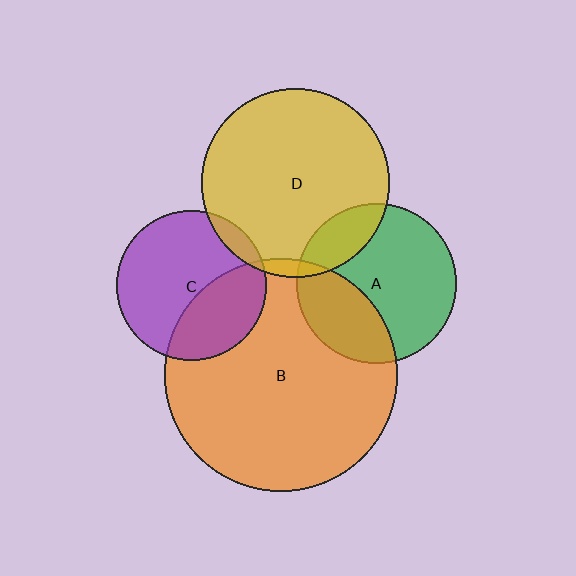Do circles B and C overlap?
Yes.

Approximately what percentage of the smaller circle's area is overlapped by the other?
Approximately 35%.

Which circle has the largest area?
Circle B (orange).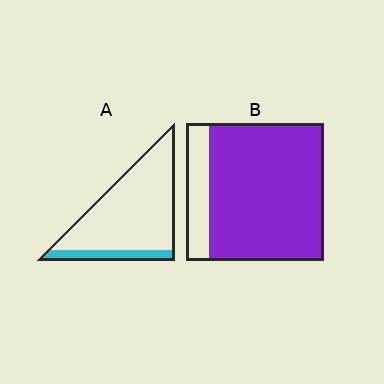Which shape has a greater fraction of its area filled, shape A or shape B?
Shape B.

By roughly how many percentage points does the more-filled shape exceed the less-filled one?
By roughly 70 percentage points (B over A).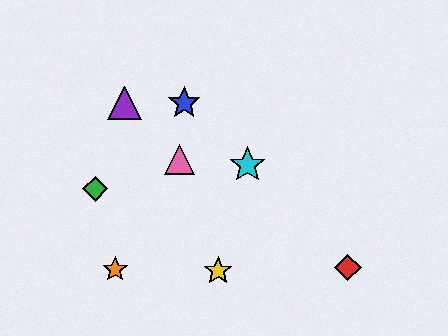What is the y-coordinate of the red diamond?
The red diamond is at y≈268.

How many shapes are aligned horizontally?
2 shapes (the blue star, the purple triangle) are aligned horizontally.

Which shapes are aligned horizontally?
The blue star, the purple triangle are aligned horizontally.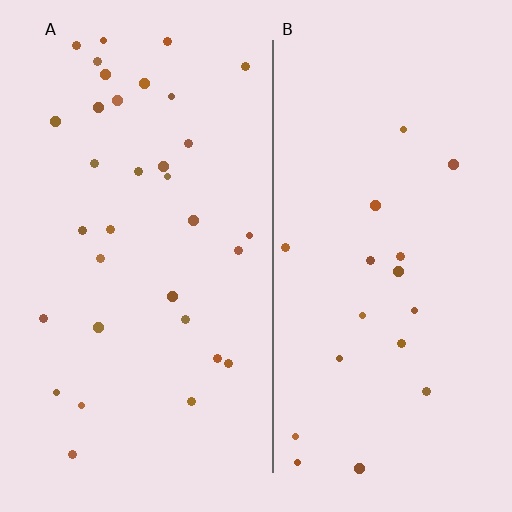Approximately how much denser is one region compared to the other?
Approximately 1.8× — region A over region B.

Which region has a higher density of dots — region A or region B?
A (the left).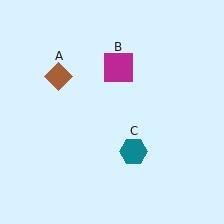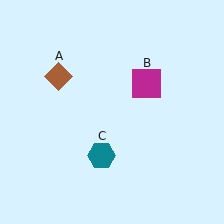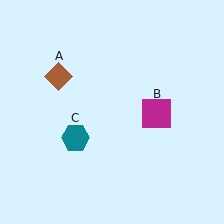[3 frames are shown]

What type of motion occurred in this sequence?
The magenta square (object B), teal hexagon (object C) rotated clockwise around the center of the scene.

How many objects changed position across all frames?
2 objects changed position: magenta square (object B), teal hexagon (object C).